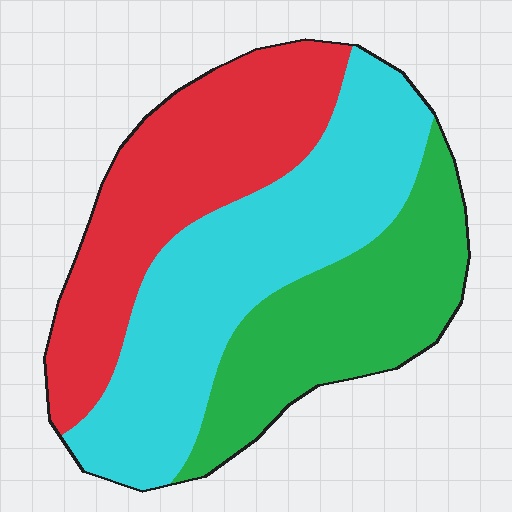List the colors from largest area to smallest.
From largest to smallest: cyan, red, green.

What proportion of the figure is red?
Red covers roughly 30% of the figure.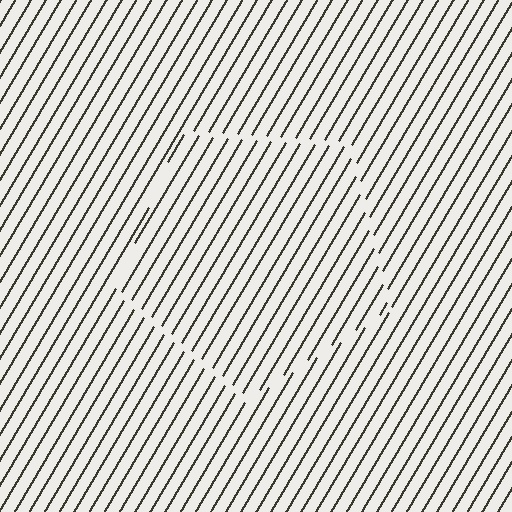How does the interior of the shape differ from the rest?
The interior of the shape contains the same grating, shifted by half a period — the contour is defined by the phase discontinuity where line-ends from the inner and outer gratings abut.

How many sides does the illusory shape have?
5 sides — the line-ends trace a pentagon.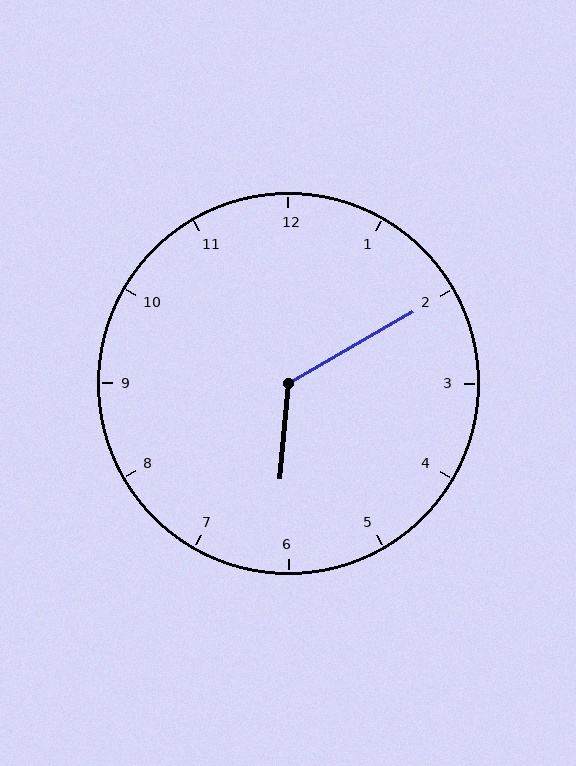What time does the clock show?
6:10.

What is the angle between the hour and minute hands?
Approximately 125 degrees.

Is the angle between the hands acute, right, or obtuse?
It is obtuse.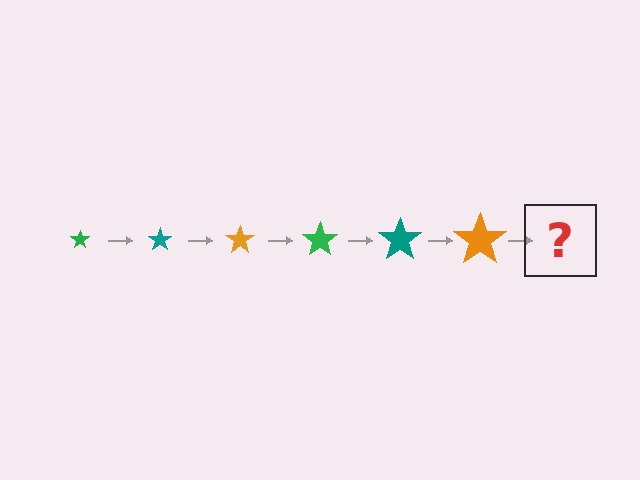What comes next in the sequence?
The next element should be a green star, larger than the previous one.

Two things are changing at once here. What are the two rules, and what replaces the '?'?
The two rules are that the star grows larger each step and the color cycles through green, teal, and orange. The '?' should be a green star, larger than the previous one.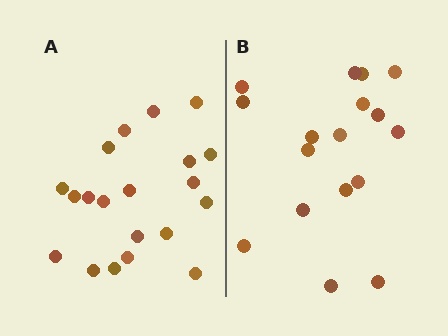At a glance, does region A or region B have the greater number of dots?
Region A (the left region) has more dots.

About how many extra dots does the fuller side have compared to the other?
Region A has just a few more — roughly 2 or 3 more dots than region B.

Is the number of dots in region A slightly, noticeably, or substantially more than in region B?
Region A has only slightly more — the two regions are fairly close. The ratio is roughly 1.2 to 1.